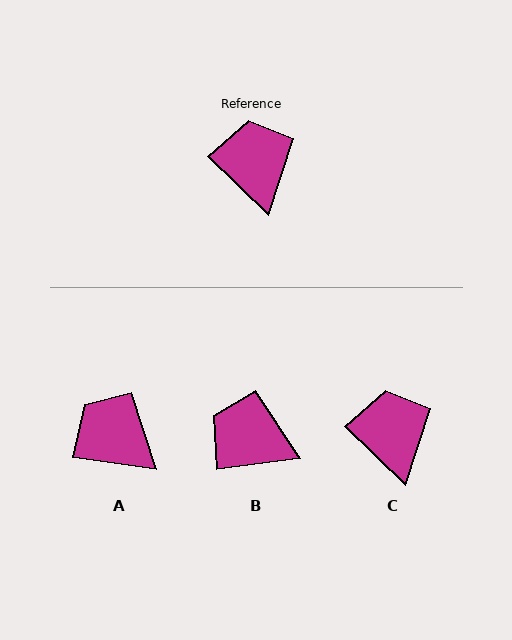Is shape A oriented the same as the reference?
No, it is off by about 36 degrees.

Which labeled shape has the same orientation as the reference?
C.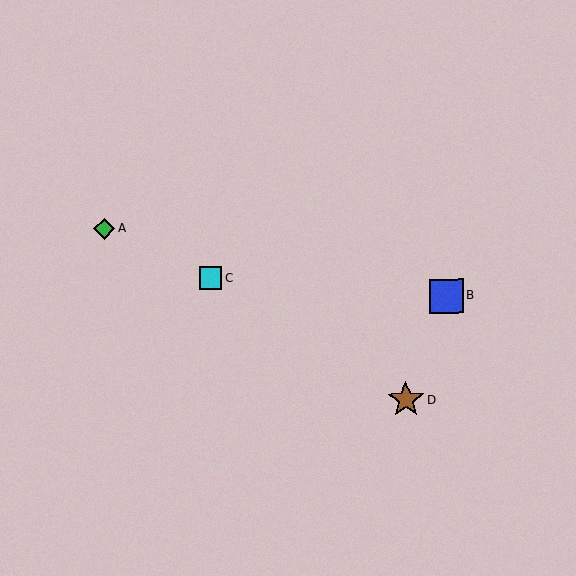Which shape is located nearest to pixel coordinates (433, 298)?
The blue square (labeled B) at (447, 296) is nearest to that location.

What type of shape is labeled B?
Shape B is a blue square.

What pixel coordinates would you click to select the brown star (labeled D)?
Click at (406, 400) to select the brown star D.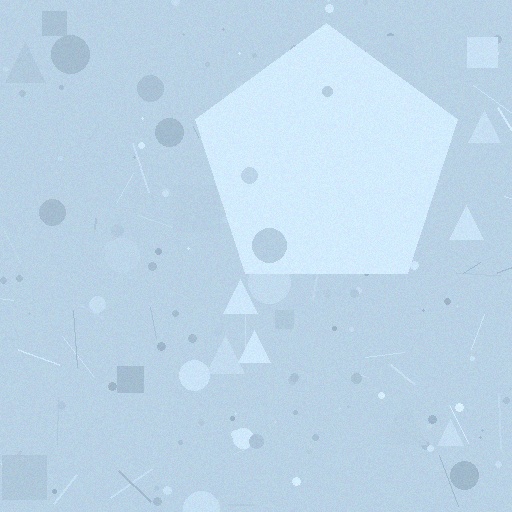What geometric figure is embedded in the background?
A pentagon is embedded in the background.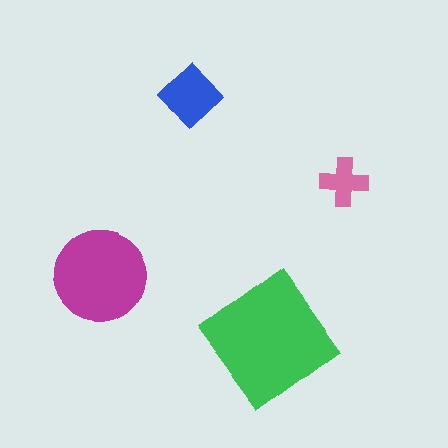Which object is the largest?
The green diamond.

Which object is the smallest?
The pink cross.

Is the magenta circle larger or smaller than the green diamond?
Smaller.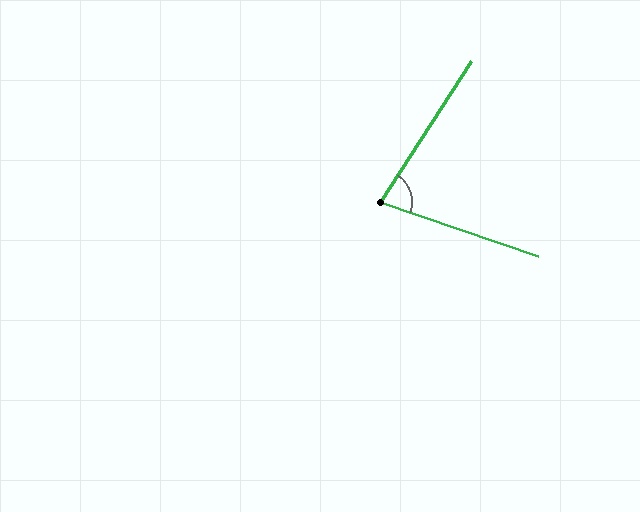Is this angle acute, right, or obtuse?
It is acute.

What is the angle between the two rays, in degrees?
Approximately 76 degrees.